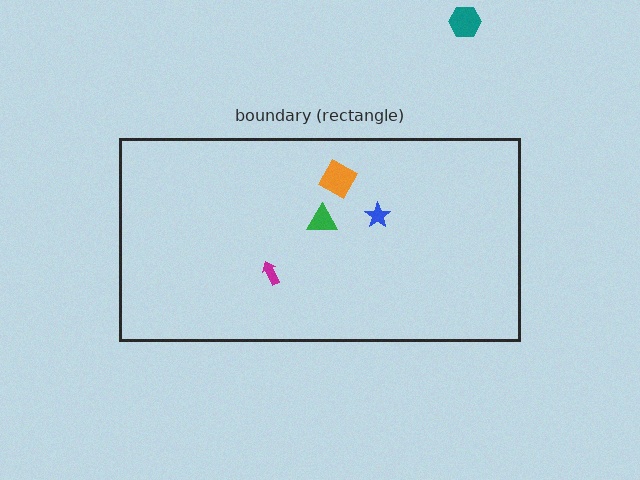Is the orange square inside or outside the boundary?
Inside.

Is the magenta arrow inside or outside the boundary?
Inside.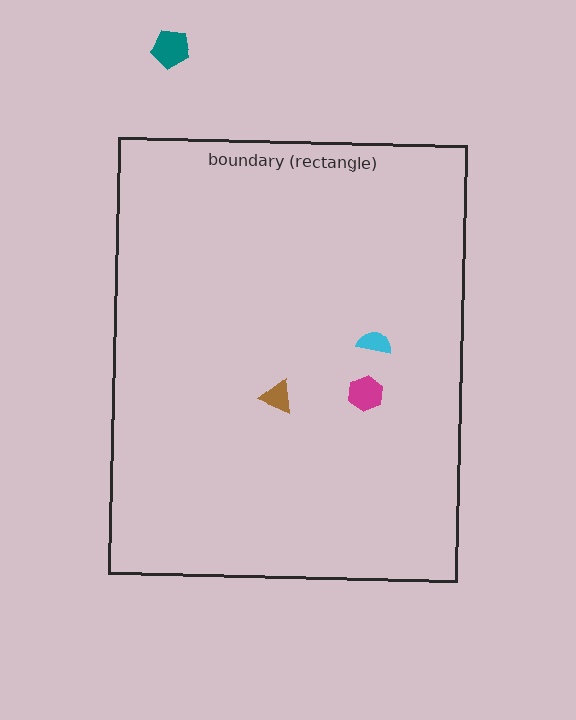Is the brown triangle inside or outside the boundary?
Inside.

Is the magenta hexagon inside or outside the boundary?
Inside.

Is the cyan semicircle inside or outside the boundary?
Inside.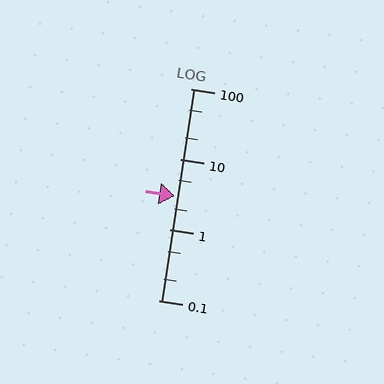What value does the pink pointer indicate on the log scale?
The pointer indicates approximately 3.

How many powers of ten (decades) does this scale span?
The scale spans 3 decades, from 0.1 to 100.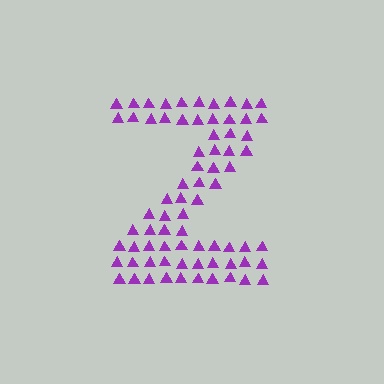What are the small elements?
The small elements are triangles.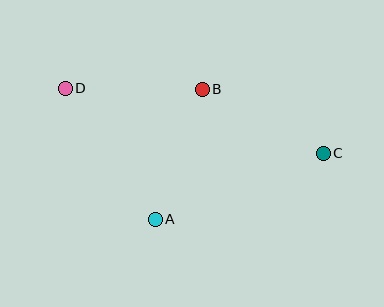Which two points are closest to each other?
Points B and C are closest to each other.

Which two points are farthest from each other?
Points C and D are farthest from each other.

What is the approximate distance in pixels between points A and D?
The distance between A and D is approximately 159 pixels.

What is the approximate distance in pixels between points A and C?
The distance between A and C is approximately 180 pixels.